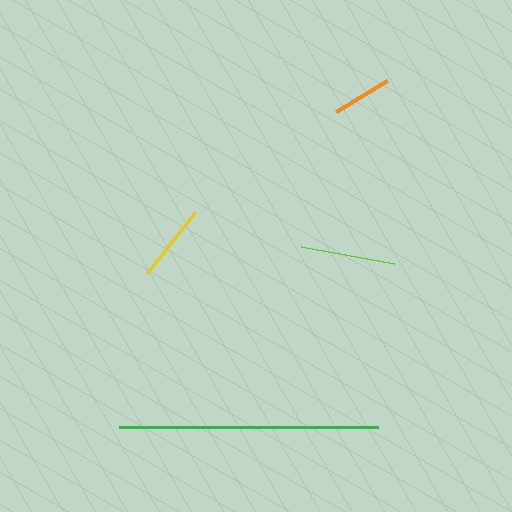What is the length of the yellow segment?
The yellow segment is approximately 77 pixels long.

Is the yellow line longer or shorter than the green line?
The green line is longer than the yellow line.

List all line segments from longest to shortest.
From longest to shortest: green, lime, yellow, orange.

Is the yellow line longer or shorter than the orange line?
The yellow line is longer than the orange line.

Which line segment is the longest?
The green line is the longest at approximately 259 pixels.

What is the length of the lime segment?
The lime segment is approximately 95 pixels long.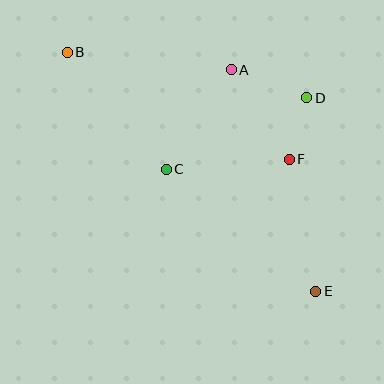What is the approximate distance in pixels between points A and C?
The distance between A and C is approximately 119 pixels.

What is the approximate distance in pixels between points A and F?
The distance between A and F is approximately 106 pixels.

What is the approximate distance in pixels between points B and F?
The distance between B and F is approximately 246 pixels.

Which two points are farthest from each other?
Points B and E are farthest from each other.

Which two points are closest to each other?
Points D and F are closest to each other.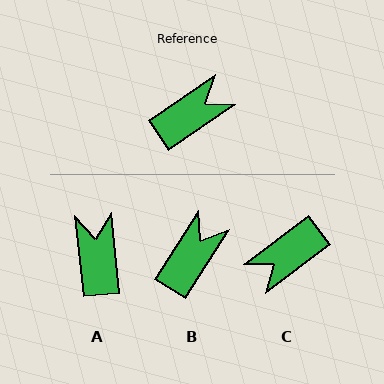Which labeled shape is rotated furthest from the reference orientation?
C, about 178 degrees away.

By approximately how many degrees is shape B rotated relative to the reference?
Approximately 23 degrees counter-clockwise.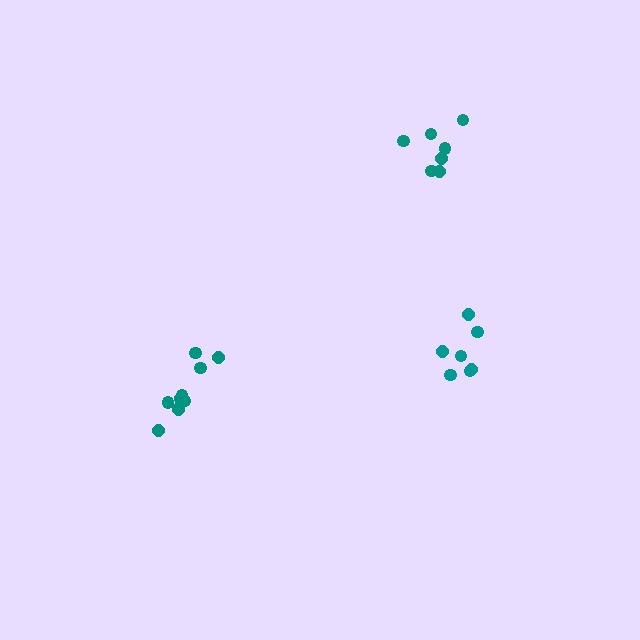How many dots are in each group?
Group 1: 7 dots, Group 2: 12 dots, Group 3: 7 dots (26 total).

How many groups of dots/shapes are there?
There are 3 groups.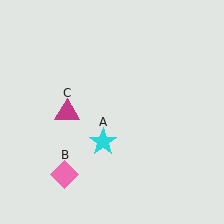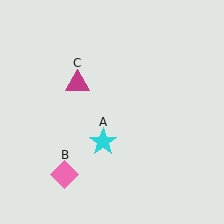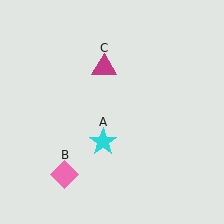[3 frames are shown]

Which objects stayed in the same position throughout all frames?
Cyan star (object A) and pink diamond (object B) remained stationary.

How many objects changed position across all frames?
1 object changed position: magenta triangle (object C).